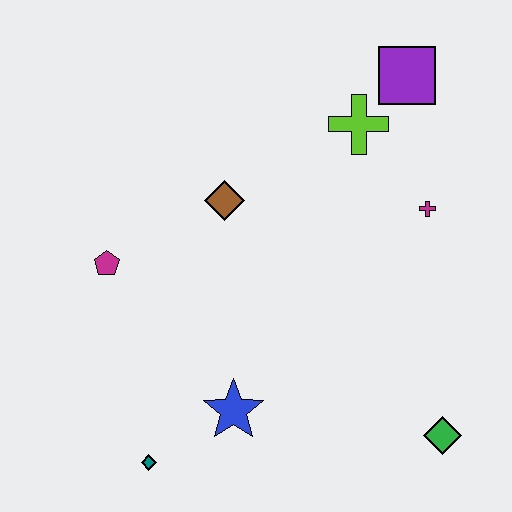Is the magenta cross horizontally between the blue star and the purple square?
No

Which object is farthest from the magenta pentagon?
The green diamond is farthest from the magenta pentagon.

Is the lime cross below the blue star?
No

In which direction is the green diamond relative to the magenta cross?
The green diamond is below the magenta cross.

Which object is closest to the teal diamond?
The blue star is closest to the teal diamond.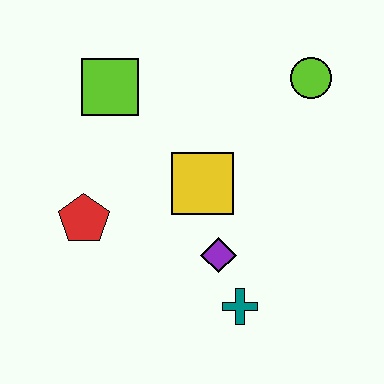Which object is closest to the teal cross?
The purple diamond is closest to the teal cross.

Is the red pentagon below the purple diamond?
No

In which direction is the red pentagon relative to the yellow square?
The red pentagon is to the left of the yellow square.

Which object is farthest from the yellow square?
The lime circle is farthest from the yellow square.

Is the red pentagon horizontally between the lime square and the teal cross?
No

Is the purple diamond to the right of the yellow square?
Yes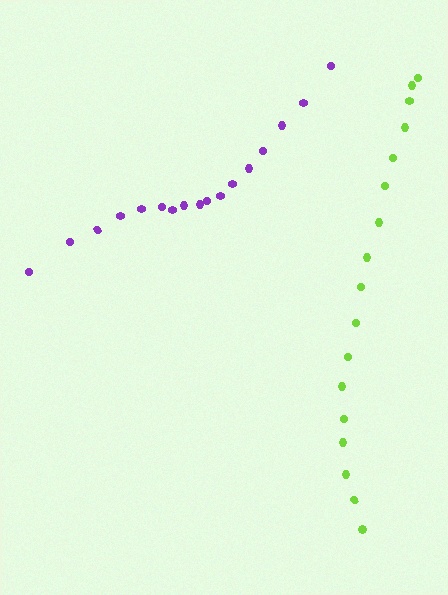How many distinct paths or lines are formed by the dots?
There are 2 distinct paths.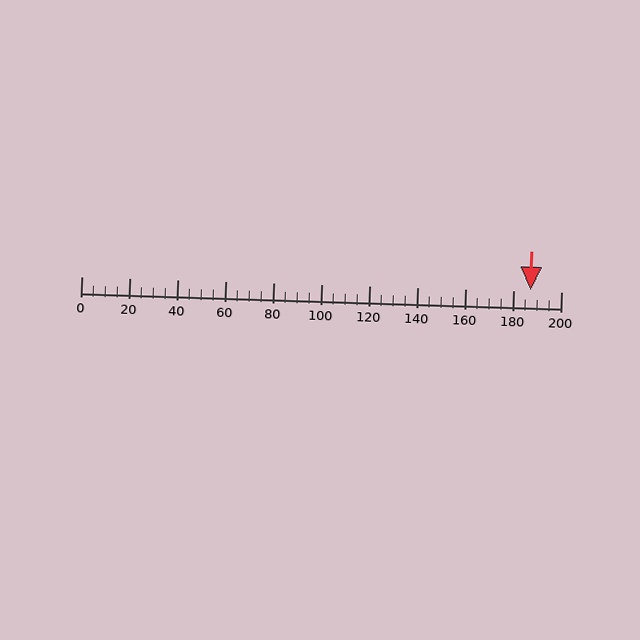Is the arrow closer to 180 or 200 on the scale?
The arrow is closer to 180.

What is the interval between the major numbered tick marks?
The major tick marks are spaced 20 units apart.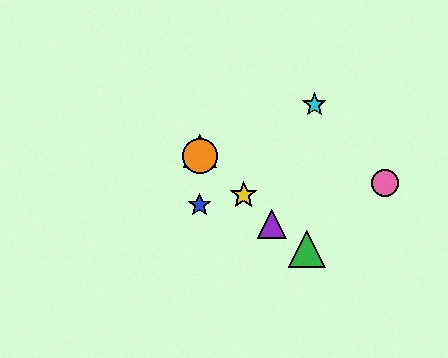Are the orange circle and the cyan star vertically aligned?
No, the orange circle is at x≈200 and the cyan star is at x≈314.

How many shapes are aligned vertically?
3 shapes (the red triangle, the blue star, the orange circle) are aligned vertically.